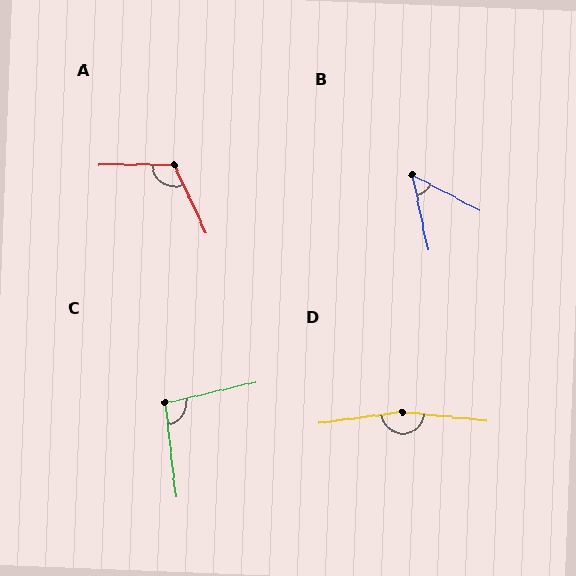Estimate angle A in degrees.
Approximately 116 degrees.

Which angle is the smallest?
B, at approximately 51 degrees.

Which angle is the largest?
D, at approximately 167 degrees.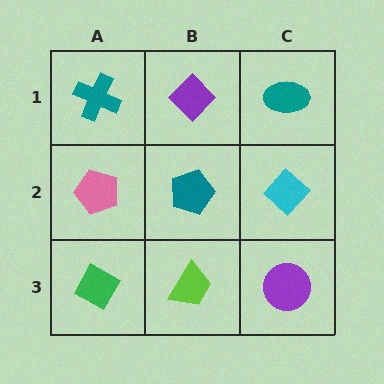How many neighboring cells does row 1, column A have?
2.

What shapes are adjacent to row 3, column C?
A cyan diamond (row 2, column C), a lime trapezoid (row 3, column B).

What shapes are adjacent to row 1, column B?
A teal pentagon (row 2, column B), a teal cross (row 1, column A), a teal ellipse (row 1, column C).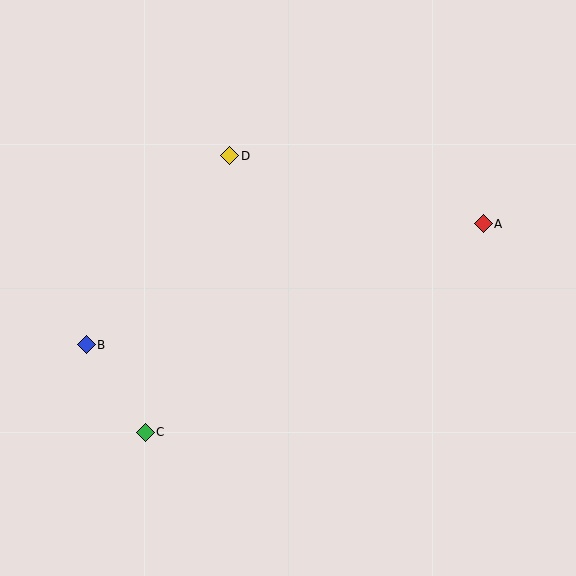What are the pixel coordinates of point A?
Point A is at (483, 224).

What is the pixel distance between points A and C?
The distance between A and C is 397 pixels.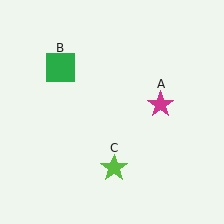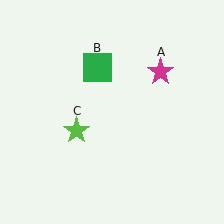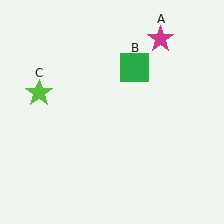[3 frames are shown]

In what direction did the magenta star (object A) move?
The magenta star (object A) moved up.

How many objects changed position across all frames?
3 objects changed position: magenta star (object A), green square (object B), lime star (object C).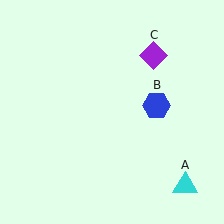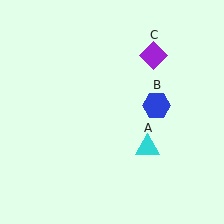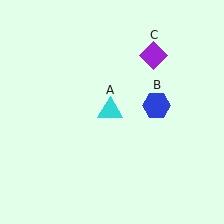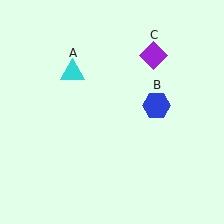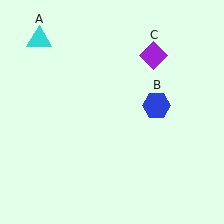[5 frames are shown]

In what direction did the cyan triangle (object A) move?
The cyan triangle (object A) moved up and to the left.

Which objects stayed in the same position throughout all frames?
Blue hexagon (object B) and purple diamond (object C) remained stationary.